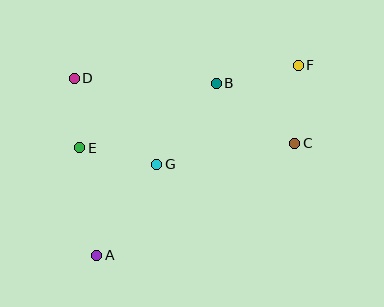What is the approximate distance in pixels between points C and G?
The distance between C and G is approximately 139 pixels.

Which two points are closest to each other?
Points D and E are closest to each other.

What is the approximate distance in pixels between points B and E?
The distance between B and E is approximately 151 pixels.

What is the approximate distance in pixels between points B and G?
The distance between B and G is approximately 100 pixels.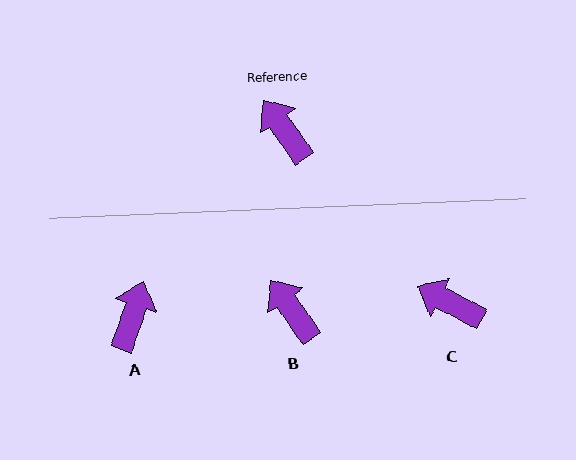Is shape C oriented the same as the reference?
No, it is off by about 28 degrees.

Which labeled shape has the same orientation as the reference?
B.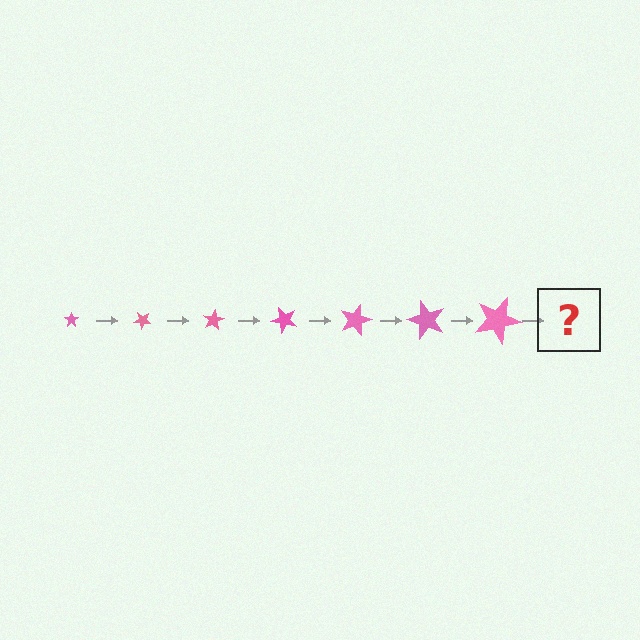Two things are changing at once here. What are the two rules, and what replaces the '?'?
The two rules are that the star grows larger each step and it rotates 40 degrees each step. The '?' should be a star, larger than the previous one and rotated 280 degrees from the start.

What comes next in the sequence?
The next element should be a star, larger than the previous one and rotated 280 degrees from the start.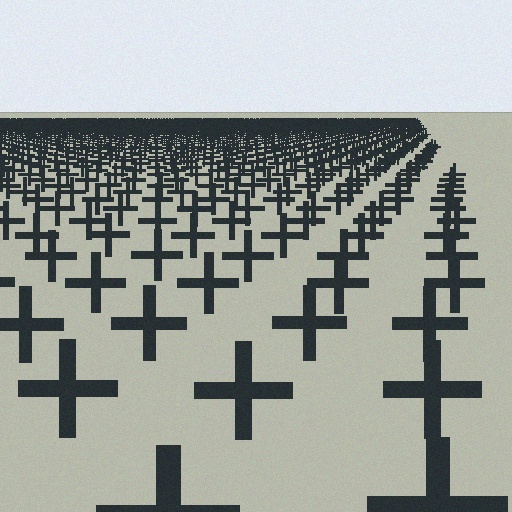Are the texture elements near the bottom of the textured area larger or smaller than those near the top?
Larger. Near the bottom, elements are closer to the viewer and appear at a bigger on-screen size.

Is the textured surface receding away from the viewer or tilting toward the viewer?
The surface is receding away from the viewer. Texture elements get smaller and denser toward the top.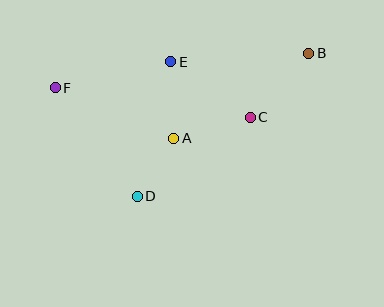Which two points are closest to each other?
Points A and D are closest to each other.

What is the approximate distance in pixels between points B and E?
The distance between B and E is approximately 138 pixels.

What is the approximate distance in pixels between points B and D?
The distance between B and D is approximately 223 pixels.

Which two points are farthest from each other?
Points B and F are farthest from each other.